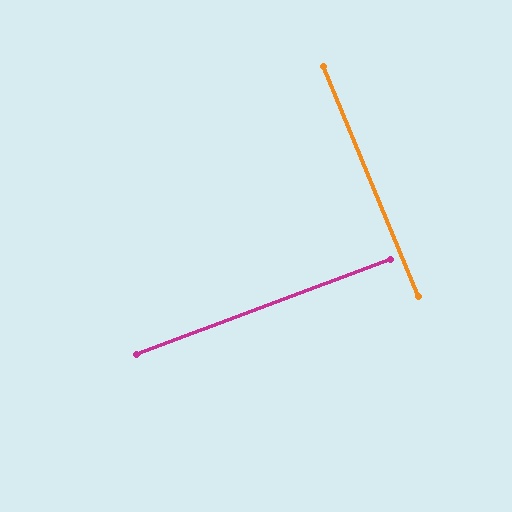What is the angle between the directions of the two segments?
Approximately 88 degrees.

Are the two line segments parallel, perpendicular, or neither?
Perpendicular — they meet at approximately 88°.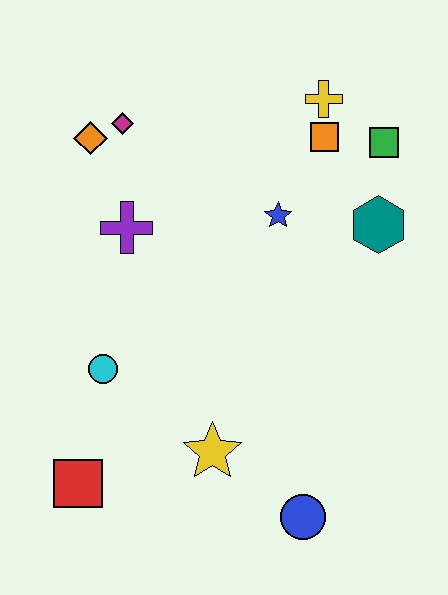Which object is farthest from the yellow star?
The yellow cross is farthest from the yellow star.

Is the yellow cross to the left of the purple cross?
No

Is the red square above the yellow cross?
No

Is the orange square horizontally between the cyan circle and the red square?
No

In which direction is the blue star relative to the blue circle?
The blue star is above the blue circle.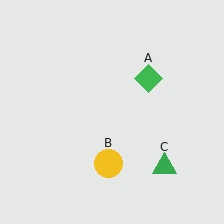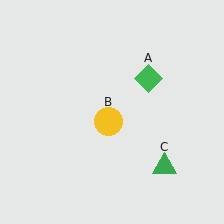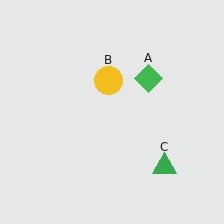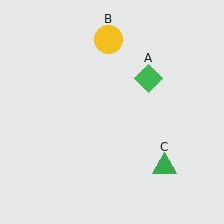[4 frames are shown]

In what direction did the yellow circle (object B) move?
The yellow circle (object B) moved up.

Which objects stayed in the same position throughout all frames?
Green diamond (object A) and green triangle (object C) remained stationary.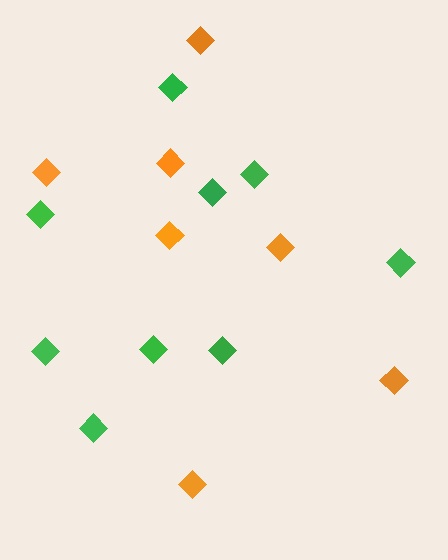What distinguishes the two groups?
There are 2 groups: one group of green diamonds (9) and one group of orange diamonds (7).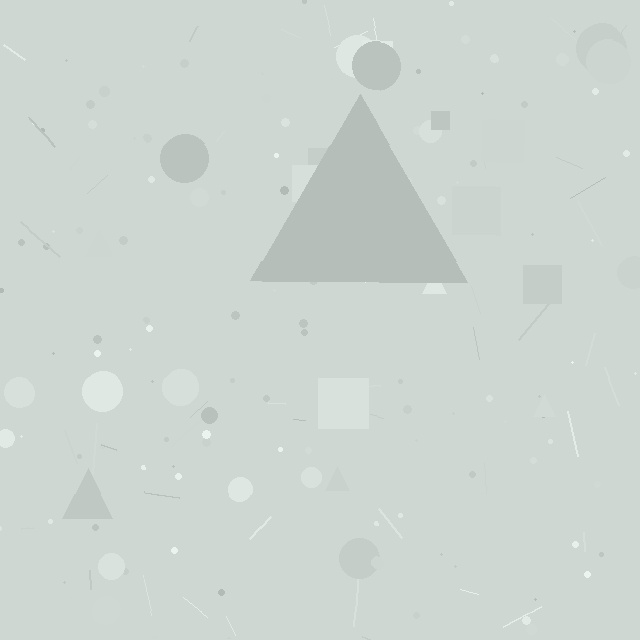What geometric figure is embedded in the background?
A triangle is embedded in the background.